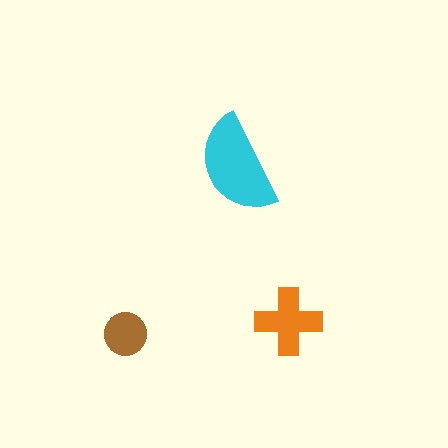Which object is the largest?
The cyan semicircle.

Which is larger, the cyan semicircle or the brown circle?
The cyan semicircle.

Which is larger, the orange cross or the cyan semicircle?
The cyan semicircle.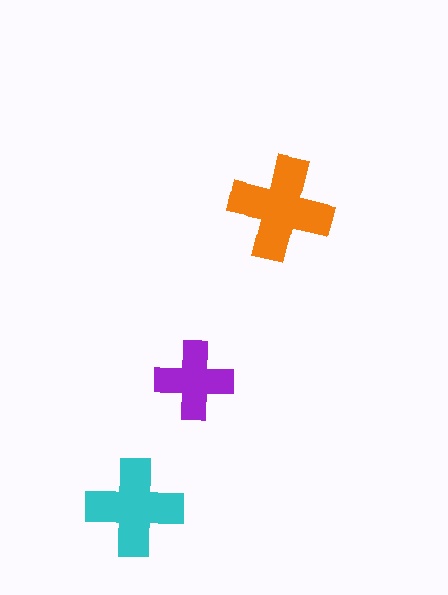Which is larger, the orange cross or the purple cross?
The orange one.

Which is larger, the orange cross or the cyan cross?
The orange one.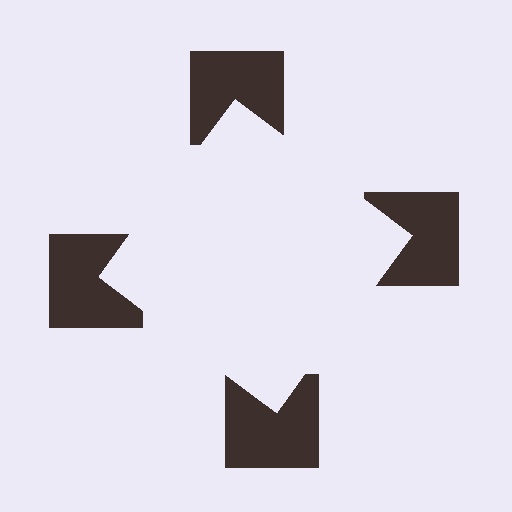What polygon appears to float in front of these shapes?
An illusory square — its edges are inferred from the aligned wedge cuts in the notched squares, not physically drawn.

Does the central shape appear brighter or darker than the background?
It typically appears slightly brighter than the background, even though no actual brightness change is drawn.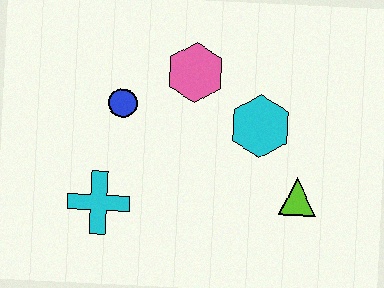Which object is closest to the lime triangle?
The cyan hexagon is closest to the lime triangle.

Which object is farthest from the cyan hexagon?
The cyan cross is farthest from the cyan hexagon.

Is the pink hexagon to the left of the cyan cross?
No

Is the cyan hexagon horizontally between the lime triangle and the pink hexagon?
Yes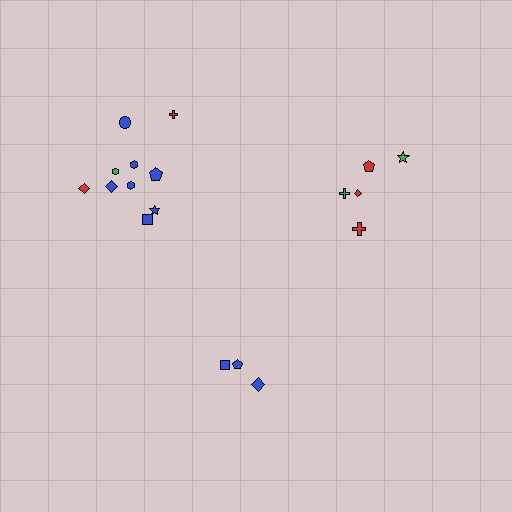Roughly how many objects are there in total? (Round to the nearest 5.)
Roughly 20 objects in total.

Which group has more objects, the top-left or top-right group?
The top-left group.